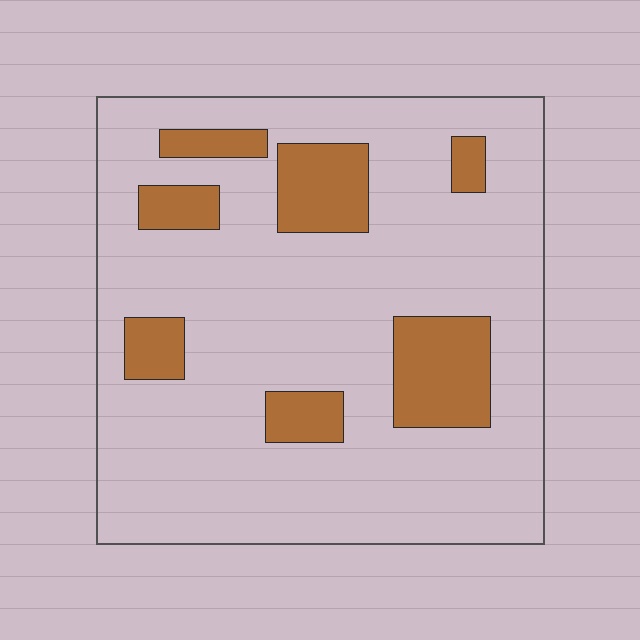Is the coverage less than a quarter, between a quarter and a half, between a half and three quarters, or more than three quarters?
Less than a quarter.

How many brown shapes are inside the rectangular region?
7.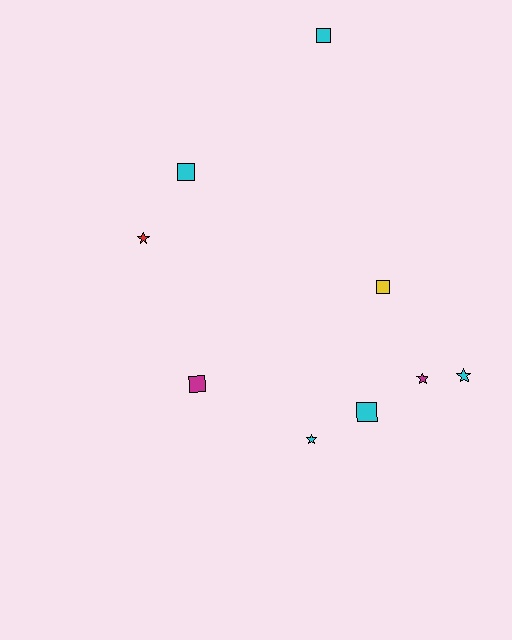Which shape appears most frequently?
Square, with 5 objects.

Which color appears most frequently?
Cyan, with 5 objects.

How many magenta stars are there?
There is 1 magenta star.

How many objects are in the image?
There are 9 objects.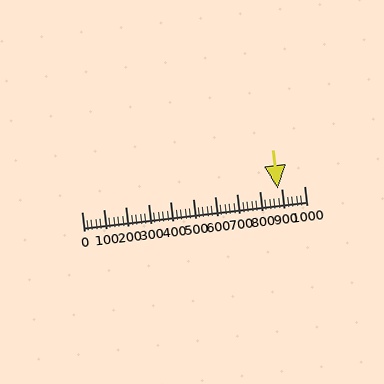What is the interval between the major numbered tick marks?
The major tick marks are spaced 100 units apart.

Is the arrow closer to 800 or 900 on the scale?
The arrow is closer to 900.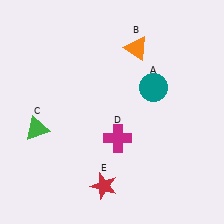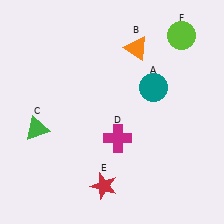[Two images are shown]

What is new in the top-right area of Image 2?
A lime circle (F) was added in the top-right area of Image 2.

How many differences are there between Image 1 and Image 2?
There is 1 difference between the two images.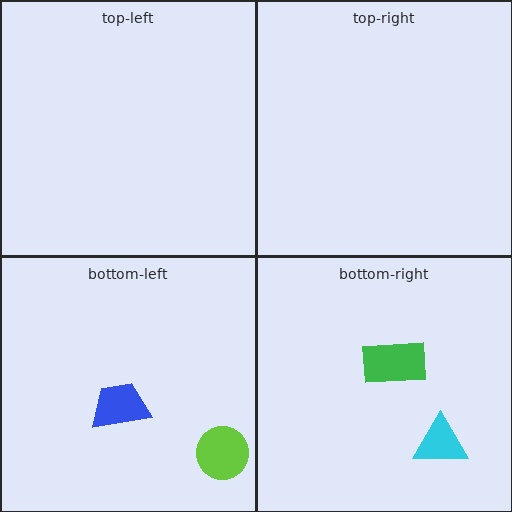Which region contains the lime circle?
The bottom-left region.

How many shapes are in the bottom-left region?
2.